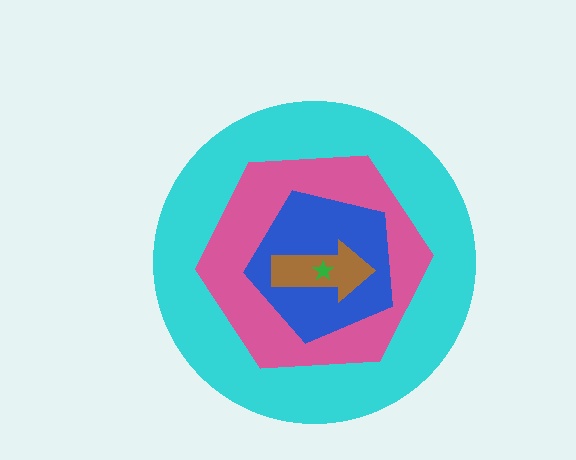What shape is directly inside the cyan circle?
The pink hexagon.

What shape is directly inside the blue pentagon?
The brown arrow.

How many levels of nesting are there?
5.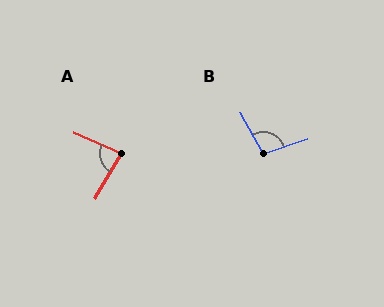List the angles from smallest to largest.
A (83°), B (99°).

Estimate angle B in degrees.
Approximately 99 degrees.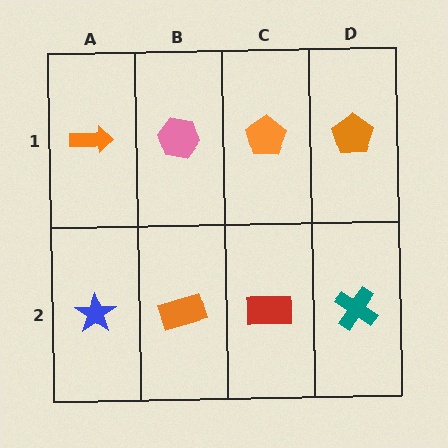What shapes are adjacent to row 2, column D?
An orange pentagon (row 1, column D), a red rectangle (row 2, column C).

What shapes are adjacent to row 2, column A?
An orange arrow (row 1, column A), an orange rectangle (row 2, column B).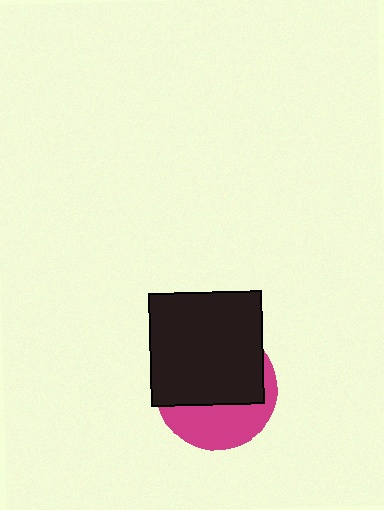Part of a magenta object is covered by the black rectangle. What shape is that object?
It is a circle.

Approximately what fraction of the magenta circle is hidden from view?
Roughly 62% of the magenta circle is hidden behind the black rectangle.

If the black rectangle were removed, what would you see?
You would see the complete magenta circle.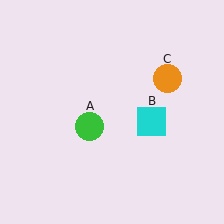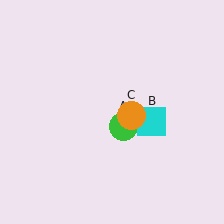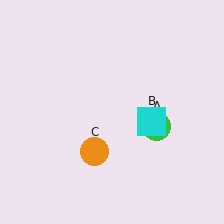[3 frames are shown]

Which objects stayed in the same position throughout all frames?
Cyan square (object B) remained stationary.